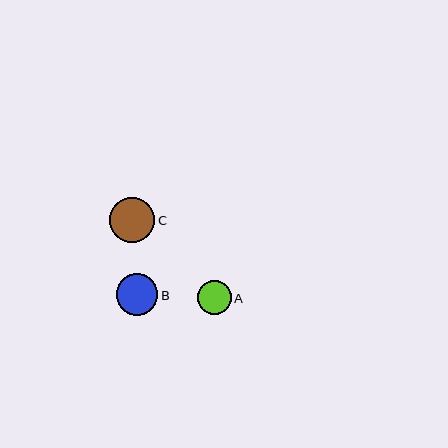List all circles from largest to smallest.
From largest to smallest: C, B, A.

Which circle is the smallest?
Circle A is the smallest with a size of approximately 34 pixels.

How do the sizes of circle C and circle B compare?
Circle C and circle B are approximately the same size.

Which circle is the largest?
Circle C is the largest with a size of approximately 45 pixels.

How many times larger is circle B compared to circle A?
Circle B is approximately 1.2 times the size of circle A.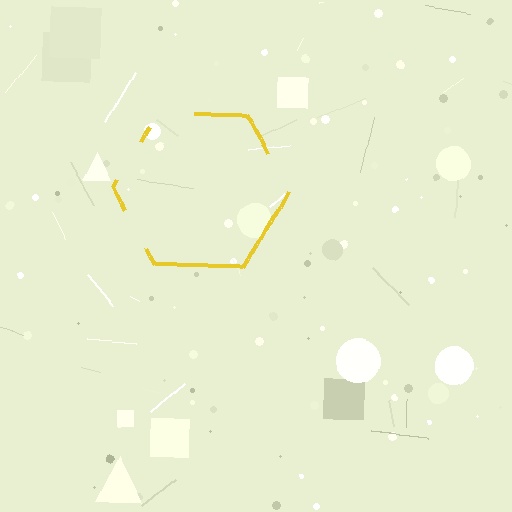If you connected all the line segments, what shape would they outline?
They would outline a hexagon.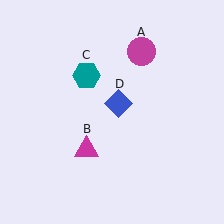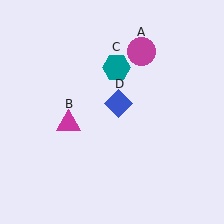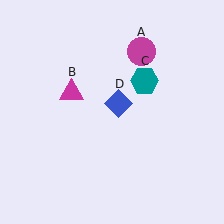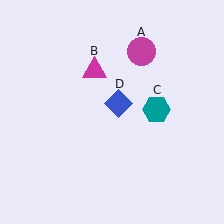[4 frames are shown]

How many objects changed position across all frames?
2 objects changed position: magenta triangle (object B), teal hexagon (object C).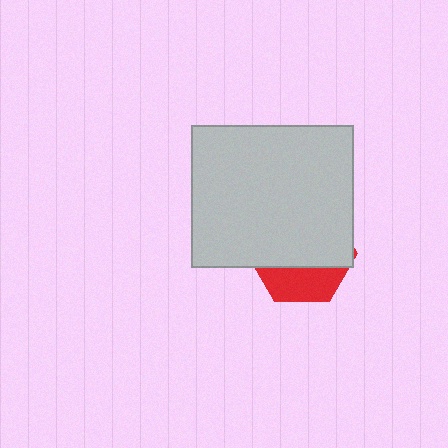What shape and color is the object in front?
The object in front is a light gray rectangle.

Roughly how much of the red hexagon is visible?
A small part of it is visible (roughly 32%).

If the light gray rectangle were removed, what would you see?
You would see the complete red hexagon.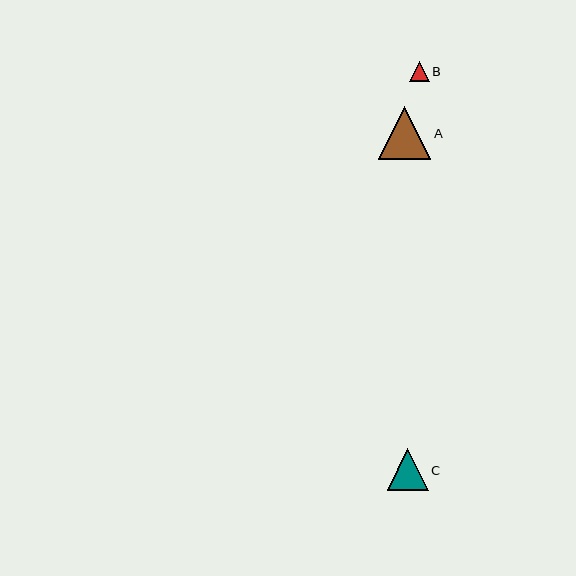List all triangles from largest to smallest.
From largest to smallest: A, C, B.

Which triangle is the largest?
Triangle A is the largest with a size of approximately 52 pixels.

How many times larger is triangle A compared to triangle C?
Triangle A is approximately 1.3 times the size of triangle C.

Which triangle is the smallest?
Triangle B is the smallest with a size of approximately 20 pixels.